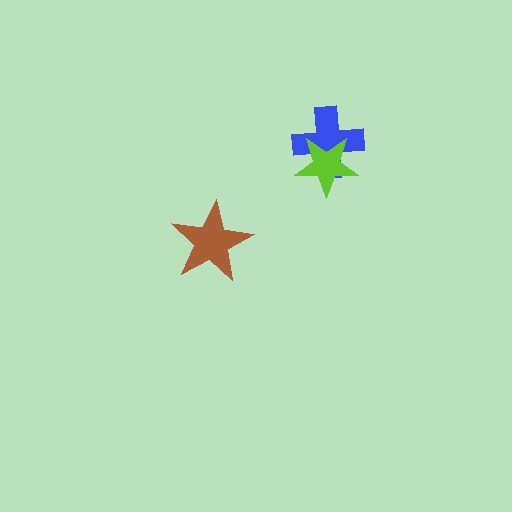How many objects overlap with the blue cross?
1 object overlaps with the blue cross.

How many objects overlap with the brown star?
0 objects overlap with the brown star.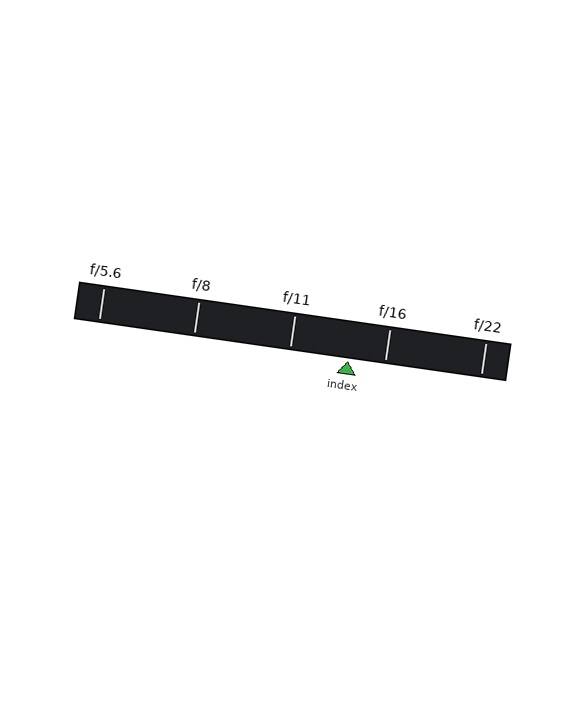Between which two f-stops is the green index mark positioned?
The index mark is between f/11 and f/16.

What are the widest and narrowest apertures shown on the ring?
The widest aperture shown is f/5.6 and the narrowest is f/22.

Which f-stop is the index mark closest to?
The index mark is closest to f/16.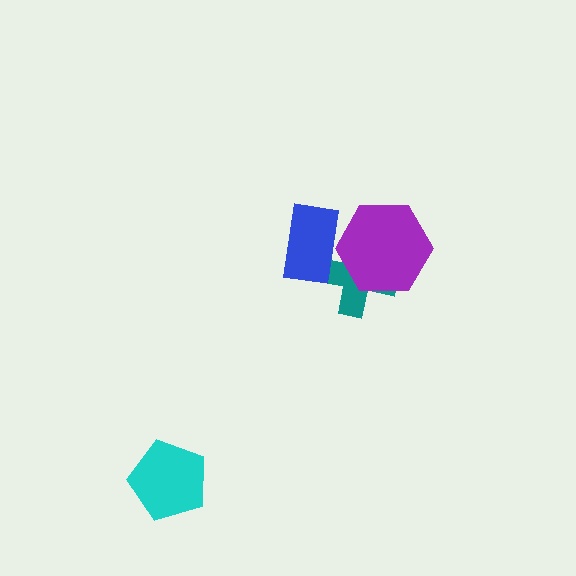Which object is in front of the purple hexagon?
The blue rectangle is in front of the purple hexagon.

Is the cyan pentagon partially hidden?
No, no other shape covers it.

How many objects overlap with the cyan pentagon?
0 objects overlap with the cyan pentagon.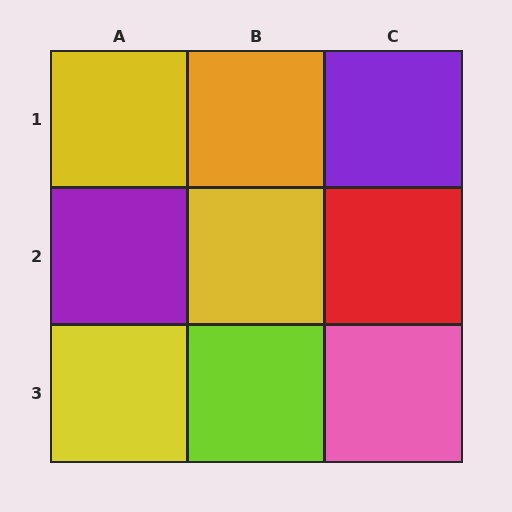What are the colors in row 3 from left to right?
Yellow, lime, pink.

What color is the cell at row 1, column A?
Yellow.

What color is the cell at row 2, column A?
Purple.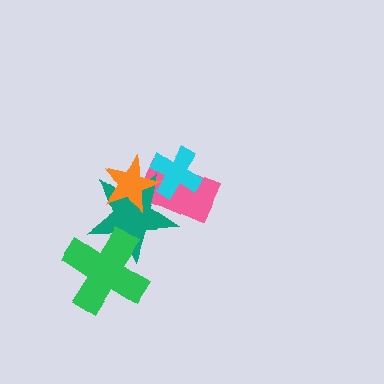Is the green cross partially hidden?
No, no other shape covers it.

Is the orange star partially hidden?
Yes, it is partially covered by another shape.